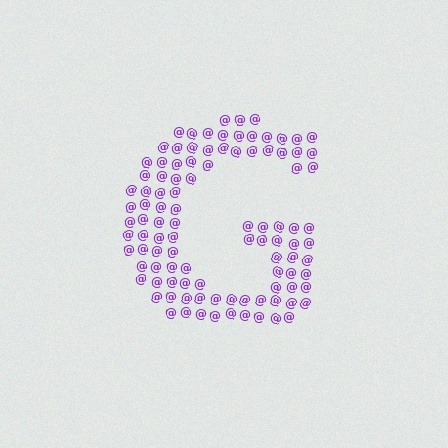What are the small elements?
The small elements are at signs.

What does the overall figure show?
The overall figure shows the letter G.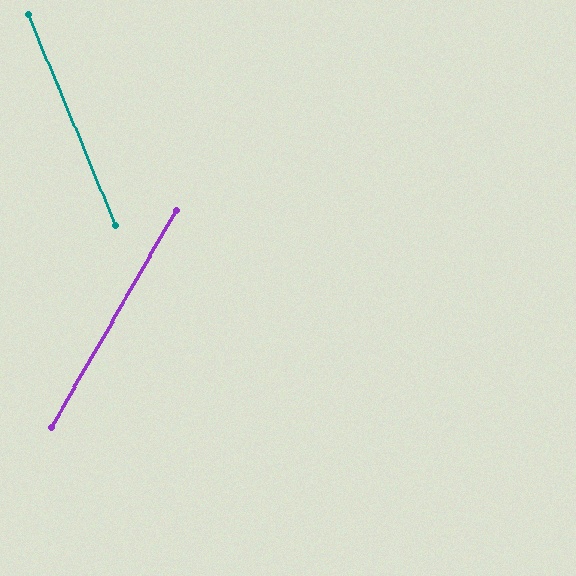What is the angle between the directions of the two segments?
Approximately 52 degrees.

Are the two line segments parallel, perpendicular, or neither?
Neither parallel nor perpendicular — they differ by about 52°.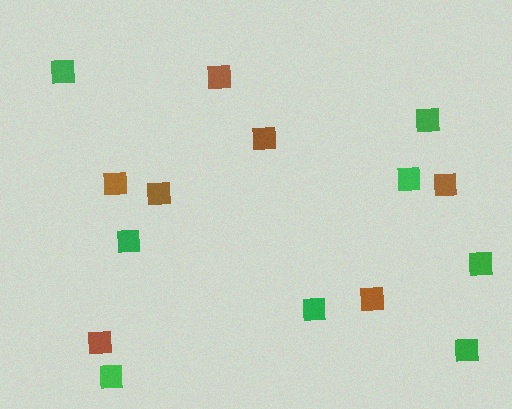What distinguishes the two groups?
There are 2 groups: one group of green squares (8) and one group of brown squares (7).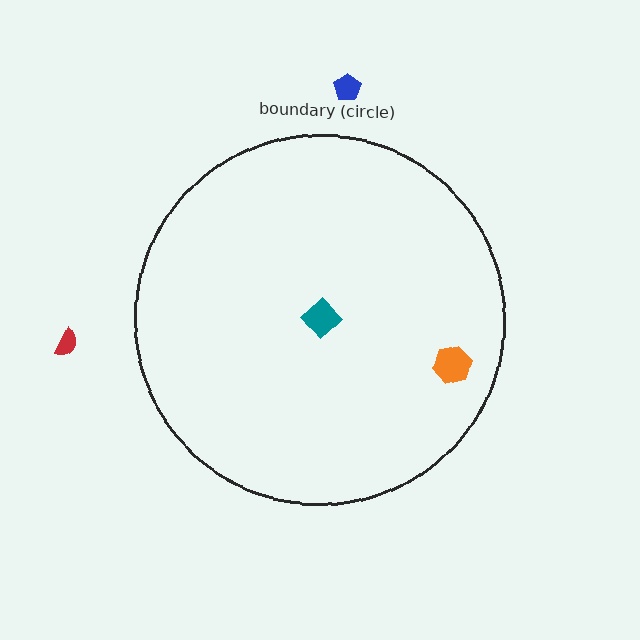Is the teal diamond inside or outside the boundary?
Inside.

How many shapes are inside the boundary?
2 inside, 2 outside.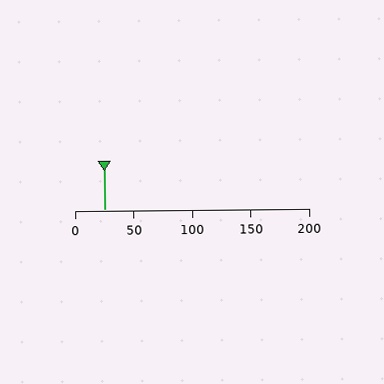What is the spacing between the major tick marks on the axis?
The major ticks are spaced 50 apart.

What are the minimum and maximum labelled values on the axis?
The axis runs from 0 to 200.